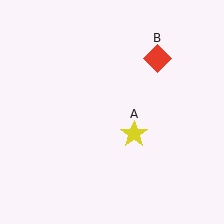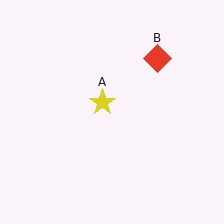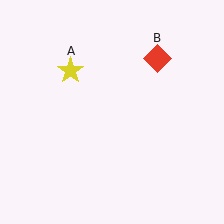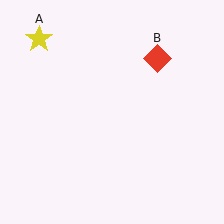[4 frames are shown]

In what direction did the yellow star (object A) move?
The yellow star (object A) moved up and to the left.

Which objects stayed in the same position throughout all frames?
Red diamond (object B) remained stationary.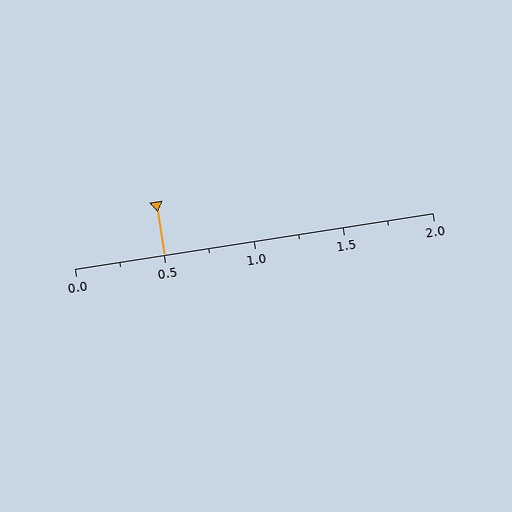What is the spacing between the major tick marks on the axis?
The major ticks are spaced 0.5 apart.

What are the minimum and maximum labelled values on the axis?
The axis runs from 0.0 to 2.0.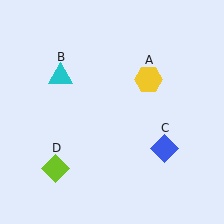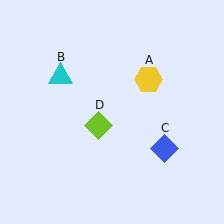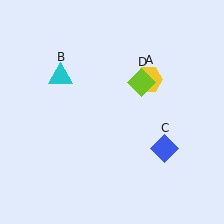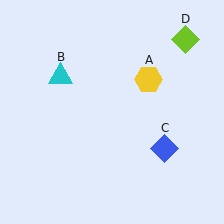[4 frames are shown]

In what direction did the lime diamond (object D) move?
The lime diamond (object D) moved up and to the right.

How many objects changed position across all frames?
1 object changed position: lime diamond (object D).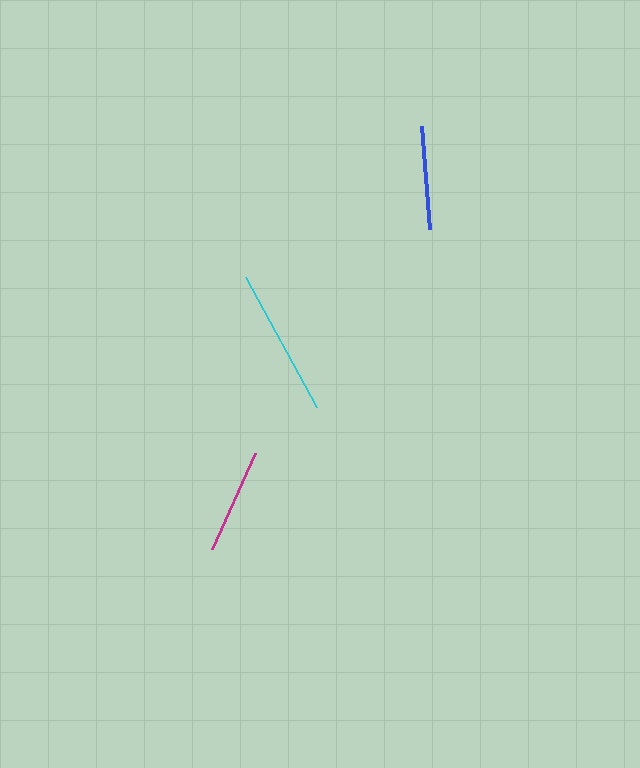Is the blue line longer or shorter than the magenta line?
The magenta line is longer than the blue line.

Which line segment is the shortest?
The blue line is the shortest at approximately 103 pixels.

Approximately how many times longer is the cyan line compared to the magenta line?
The cyan line is approximately 1.4 times the length of the magenta line.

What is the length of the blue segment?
The blue segment is approximately 103 pixels long.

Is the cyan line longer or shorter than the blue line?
The cyan line is longer than the blue line.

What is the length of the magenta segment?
The magenta segment is approximately 105 pixels long.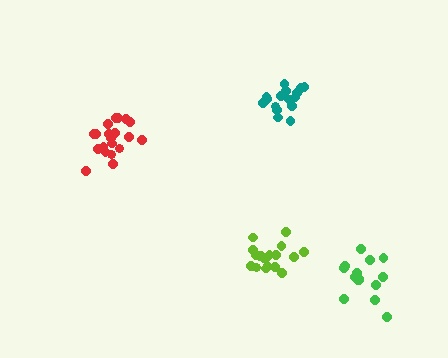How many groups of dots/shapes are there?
There are 4 groups.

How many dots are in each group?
Group 1: 20 dots, Group 2: 19 dots, Group 3: 17 dots, Group 4: 15 dots (71 total).